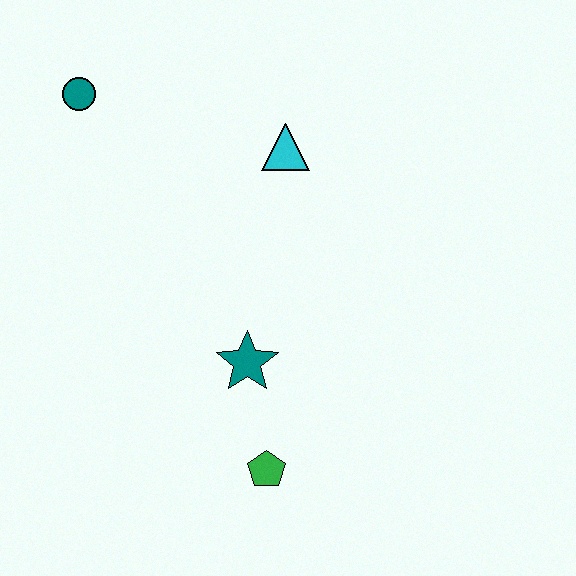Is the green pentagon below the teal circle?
Yes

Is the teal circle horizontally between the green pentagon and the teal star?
No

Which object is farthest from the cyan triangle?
The green pentagon is farthest from the cyan triangle.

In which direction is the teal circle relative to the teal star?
The teal circle is above the teal star.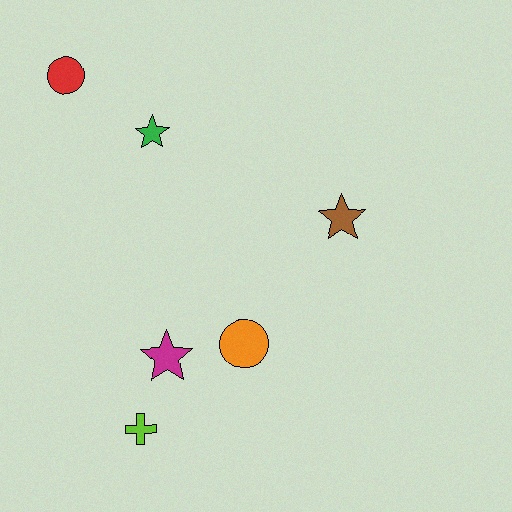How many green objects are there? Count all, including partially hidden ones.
There is 1 green object.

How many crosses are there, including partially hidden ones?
There is 1 cross.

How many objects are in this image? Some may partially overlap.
There are 6 objects.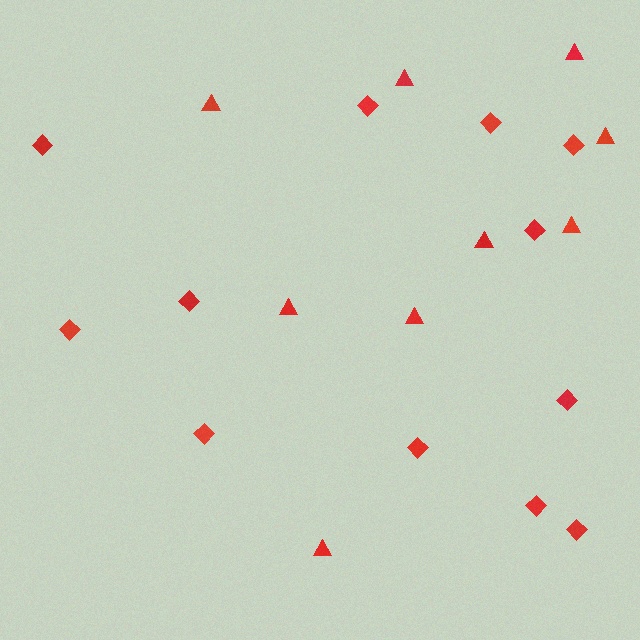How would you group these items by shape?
There are 2 groups: one group of triangles (9) and one group of diamonds (12).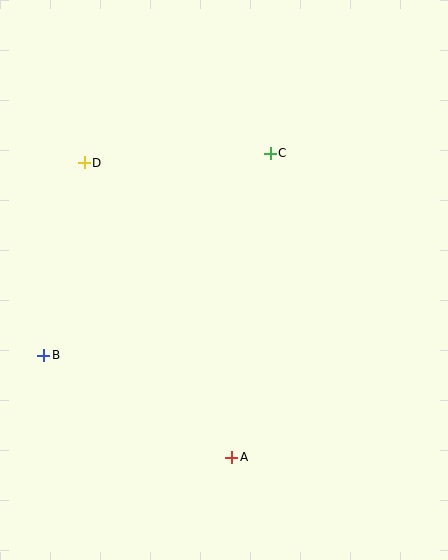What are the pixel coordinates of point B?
Point B is at (43, 356).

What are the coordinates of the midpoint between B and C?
The midpoint between B and C is at (157, 254).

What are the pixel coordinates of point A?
Point A is at (232, 457).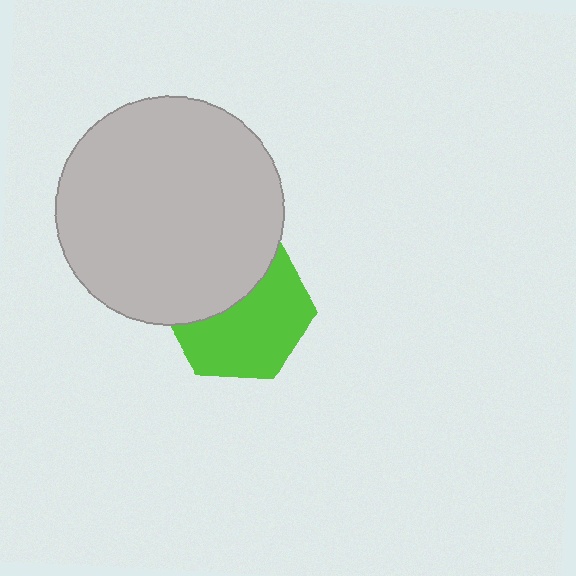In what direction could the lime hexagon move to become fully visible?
The lime hexagon could move down. That would shift it out from behind the light gray circle entirely.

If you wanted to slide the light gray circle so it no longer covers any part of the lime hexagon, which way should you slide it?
Slide it up — that is the most direct way to separate the two shapes.